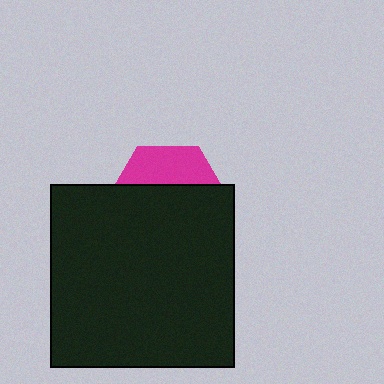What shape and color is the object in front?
The object in front is a black square.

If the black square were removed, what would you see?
You would see the complete magenta hexagon.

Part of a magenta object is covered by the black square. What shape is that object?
It is a hexagon.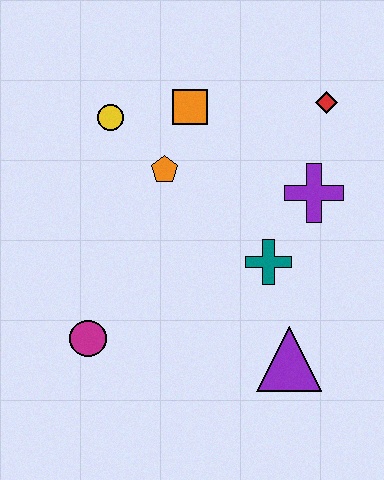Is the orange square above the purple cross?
Yes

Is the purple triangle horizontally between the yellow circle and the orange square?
No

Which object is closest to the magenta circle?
The orange pentagon is closest to the magenta circle.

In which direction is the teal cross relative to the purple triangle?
The teal cross is above the purple triangle.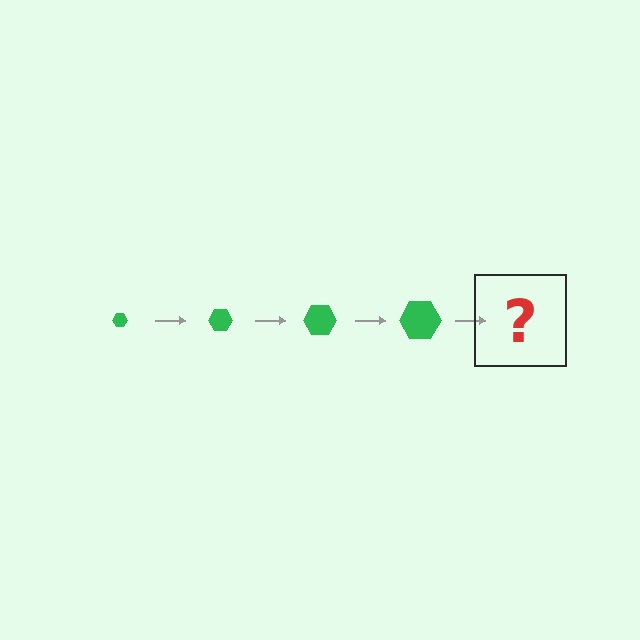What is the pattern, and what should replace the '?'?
The pattern is that the hexagon gets progressively larger each step. The '?' should be a green hexagon, larger than the previous one.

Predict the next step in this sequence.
The next step is a green hexagon, larger than the previous one.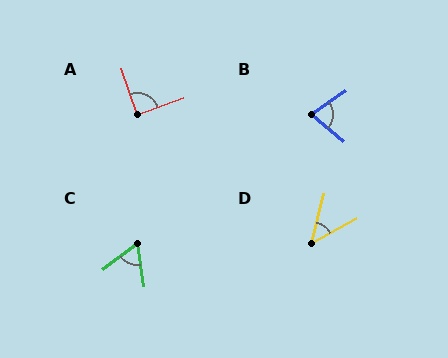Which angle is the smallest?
D, at approximately 48 degrees.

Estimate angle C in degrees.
Approximately 61 degrees.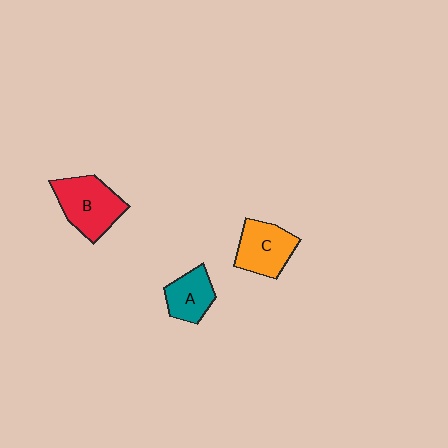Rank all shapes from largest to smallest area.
From largest to smallest: B (red), C (orange), A (teal).